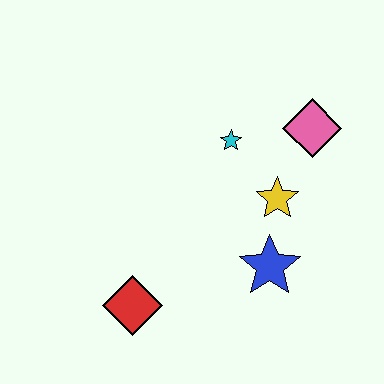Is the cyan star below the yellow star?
No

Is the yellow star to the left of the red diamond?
No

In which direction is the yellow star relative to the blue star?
The yellow star is above the blue star.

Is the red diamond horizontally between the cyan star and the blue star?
No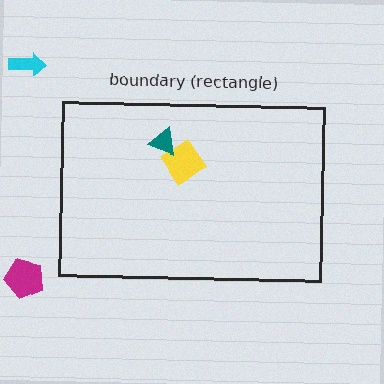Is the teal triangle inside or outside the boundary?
Inside.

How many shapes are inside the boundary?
2 inside, 2 outside.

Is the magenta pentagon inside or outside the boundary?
Outside.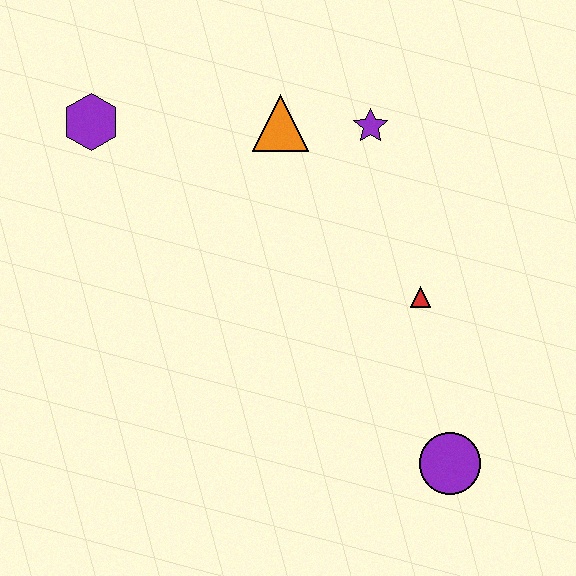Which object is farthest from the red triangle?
The purple hexagon is farthest from the red triangle.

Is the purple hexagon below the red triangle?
No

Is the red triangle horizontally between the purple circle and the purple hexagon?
Yes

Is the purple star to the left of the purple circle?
Yes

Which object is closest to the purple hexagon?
The orange triangle is closest to the purple hexagon.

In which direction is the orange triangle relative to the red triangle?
The orange triangle is above the red triangle.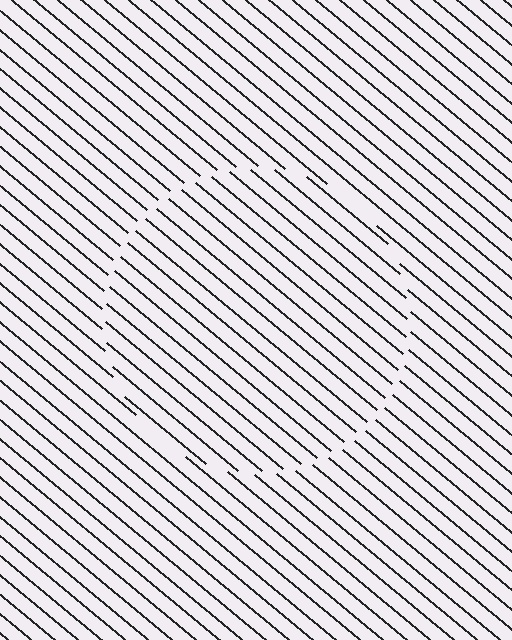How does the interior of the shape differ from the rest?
The interior of the shape contains the same grating, shifted by half a period — the contour is defined by the phase discontinuity where line-ends from the inner and outer gratings abut.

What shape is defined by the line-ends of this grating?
An illusory circle. The interior of the shape contains the same grating, shifted by half a period — the contour is defined by the phase discontinuity where line-ends from the inner and outer gratings abut.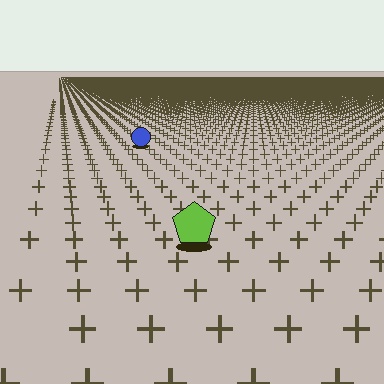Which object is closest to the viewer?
The lime pentagon is closest. The texture marks near it are larger and more spread out.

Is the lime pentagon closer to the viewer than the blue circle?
Yes. The lime pentagon is closer — you can tell from the texture gradient: the ground texture is coarser near it.